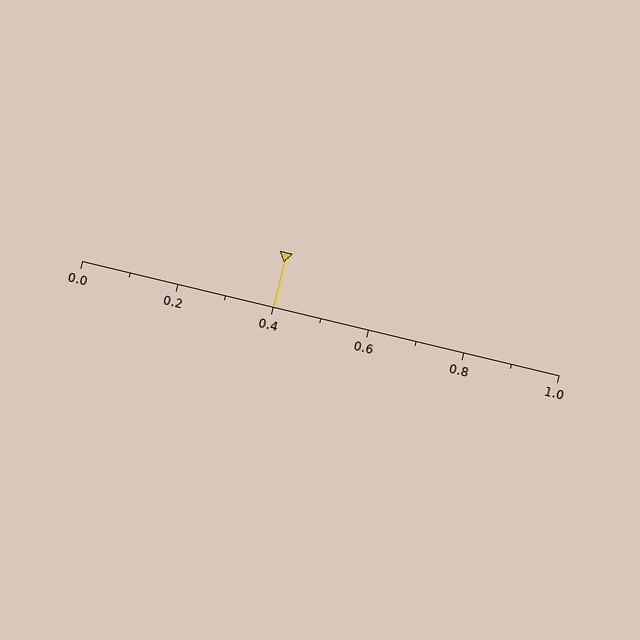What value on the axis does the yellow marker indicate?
The marker indicates approximately 0.4.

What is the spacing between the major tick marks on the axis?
The major ticks are spaced 0.2 apart.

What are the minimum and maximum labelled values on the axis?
The axis runs from 0.0 to 1.0.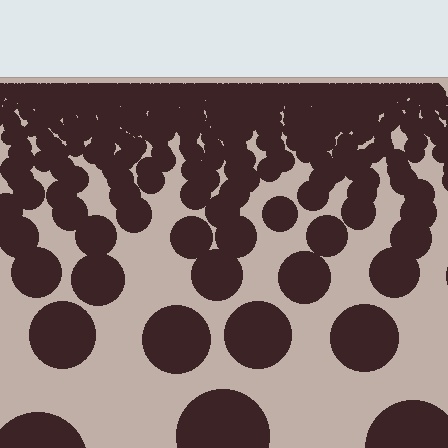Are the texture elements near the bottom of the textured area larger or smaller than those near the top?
Larger. Near the bottom, elements are closer to the viewer and appear at a bigger on-screen size.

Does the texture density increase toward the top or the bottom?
Density increases toward the top.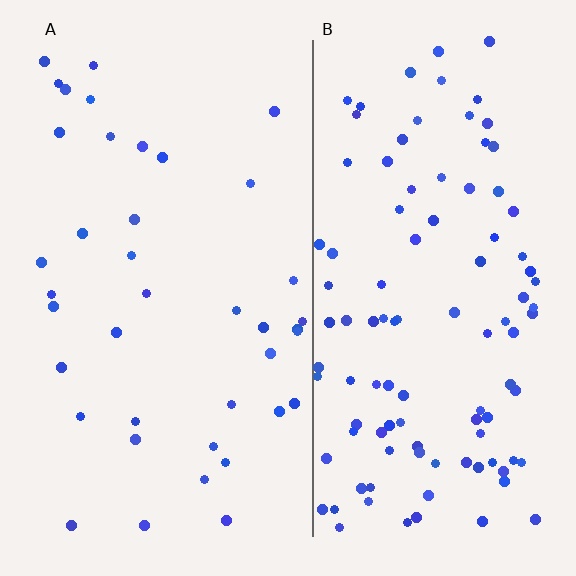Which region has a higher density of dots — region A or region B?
B (the right).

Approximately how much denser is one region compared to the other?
Approximately 2.7× — region B over region A.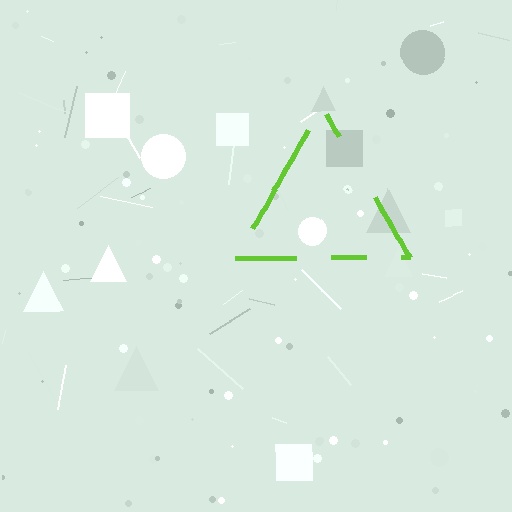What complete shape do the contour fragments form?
The contour fragments form a triangle.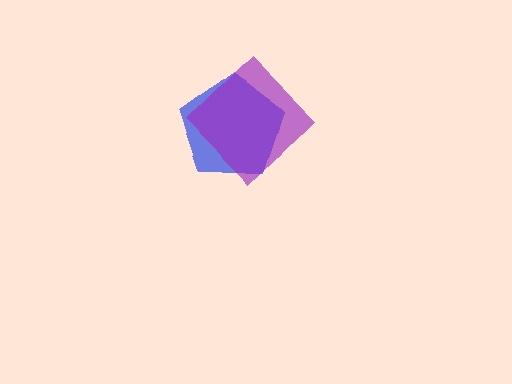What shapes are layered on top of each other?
The layered shapes are: a blue pentagon, a purple diamond.